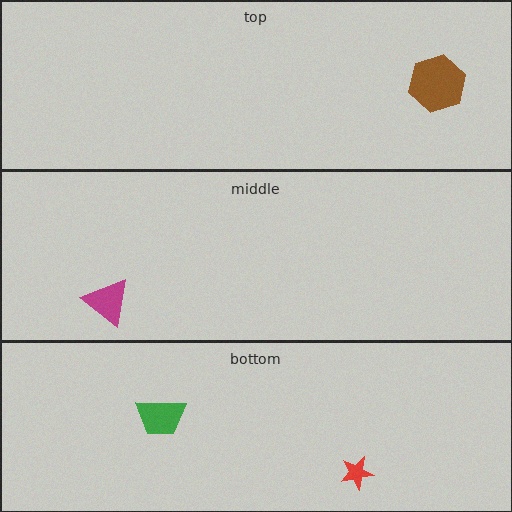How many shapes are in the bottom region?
2.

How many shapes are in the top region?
1.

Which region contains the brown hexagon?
The top region.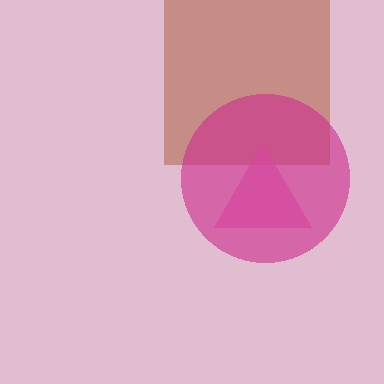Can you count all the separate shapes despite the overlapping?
Yes, there are 3 separate shapes.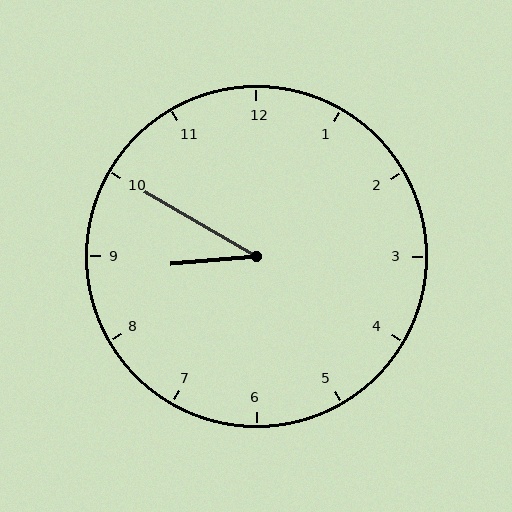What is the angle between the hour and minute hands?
Approximately 35 degrees.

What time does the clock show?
8:50.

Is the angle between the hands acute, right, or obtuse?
It is acute.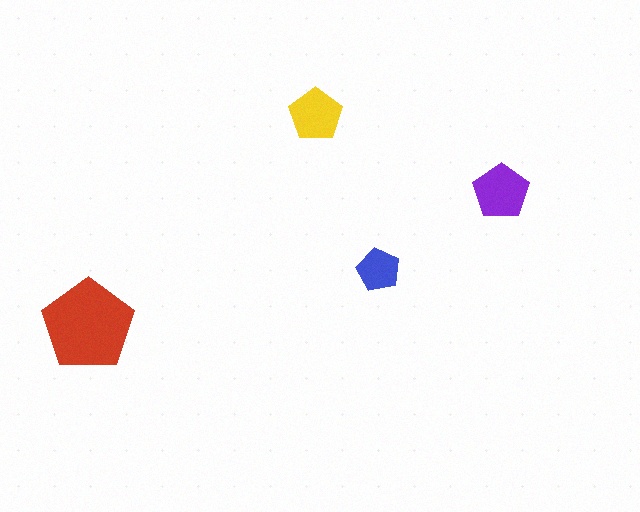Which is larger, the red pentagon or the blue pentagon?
The red one.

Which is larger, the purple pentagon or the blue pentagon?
The purple one.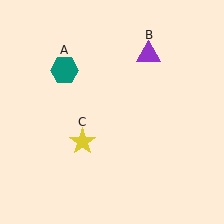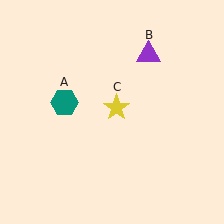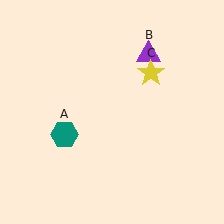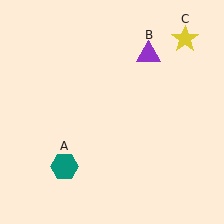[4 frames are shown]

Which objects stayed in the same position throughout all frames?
Purple triangle (object B) remained stationary.